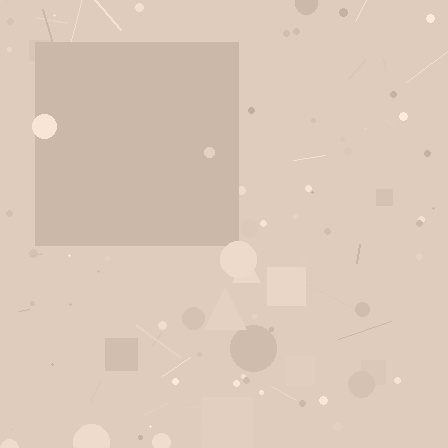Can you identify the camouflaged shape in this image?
The camouflaged shape is a square.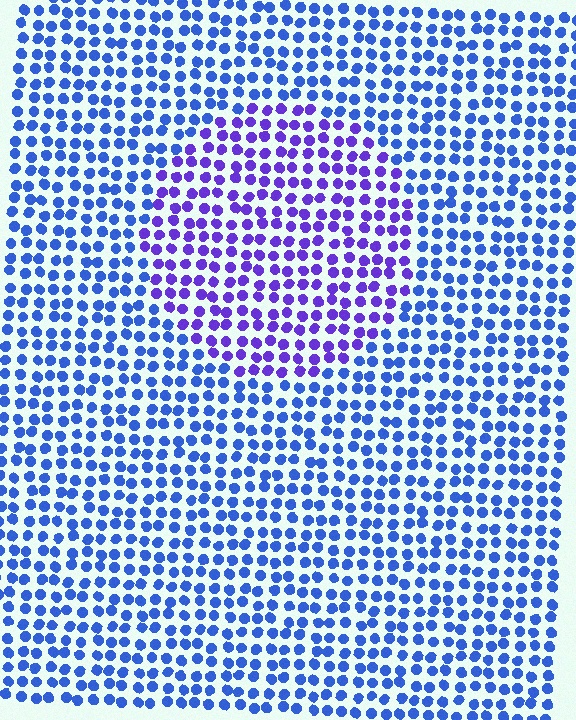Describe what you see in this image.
The image is filled with small blue elements in a uniform arrangement. A circle-shaped region is visible where the elements are tinted to a slightly different hue, forming a subtle color boundary.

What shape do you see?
I see a circle.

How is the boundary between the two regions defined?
The boundary is defined purely by a slight shift in hue (about 36 degrees). Spacing, size, and orientation are identical on both sides.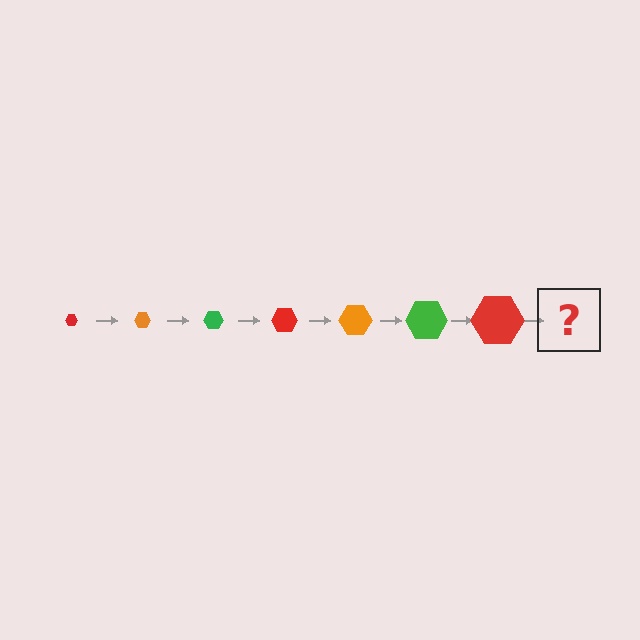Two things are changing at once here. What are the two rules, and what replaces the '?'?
The two rules are that the hexagon grows larger each step and the color cycles through red, orange, and green. The '?' should be an orange hexagon, larger than the previous one.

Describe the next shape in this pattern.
It should be an orange hexagon, larger than the previous one.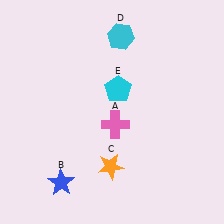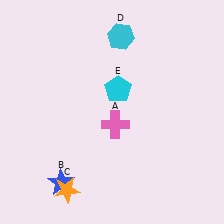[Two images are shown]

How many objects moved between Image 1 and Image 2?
1 object moved between the two images.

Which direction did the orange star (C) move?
The orange star (C) moved left.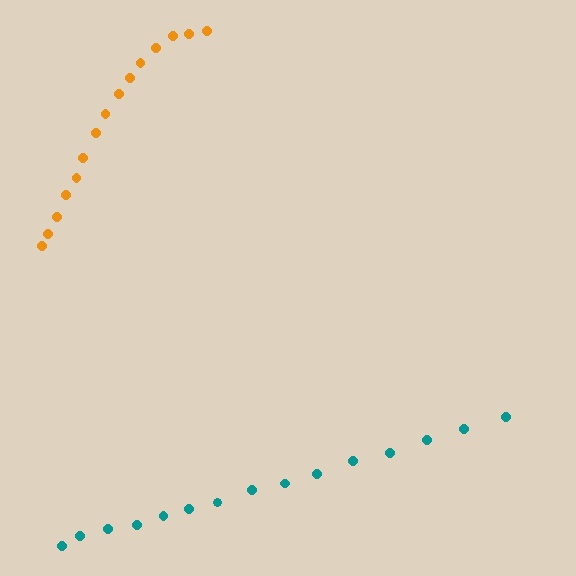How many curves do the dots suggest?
There are 2 distinct paths.